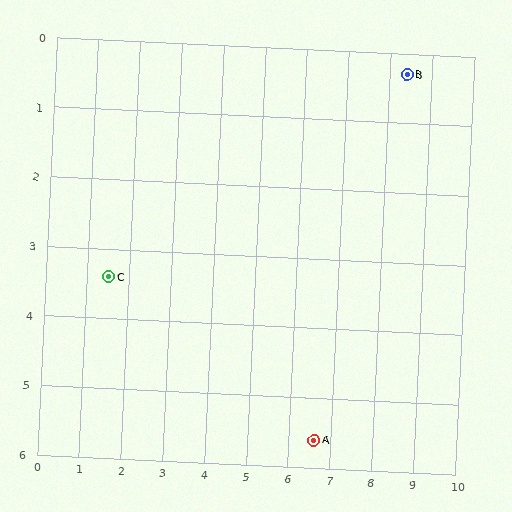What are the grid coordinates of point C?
Point C is at approximately (1.5, 3.4).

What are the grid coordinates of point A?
Point A is at approximately (6.6, 5.6).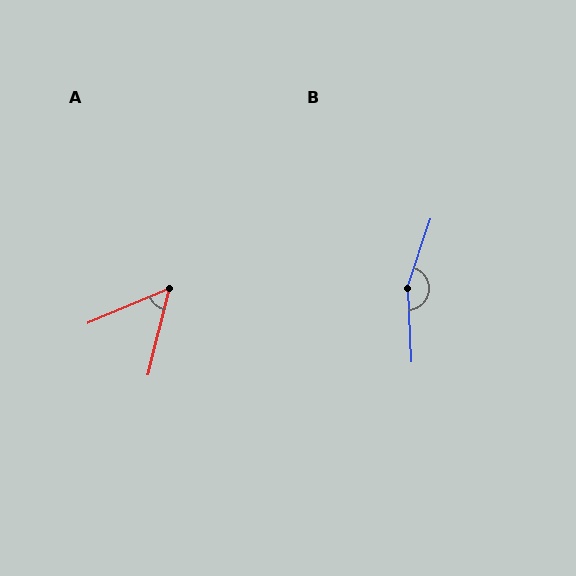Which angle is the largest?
B, at approximately 159 degrees.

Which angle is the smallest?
A, at approximately 53 degrees.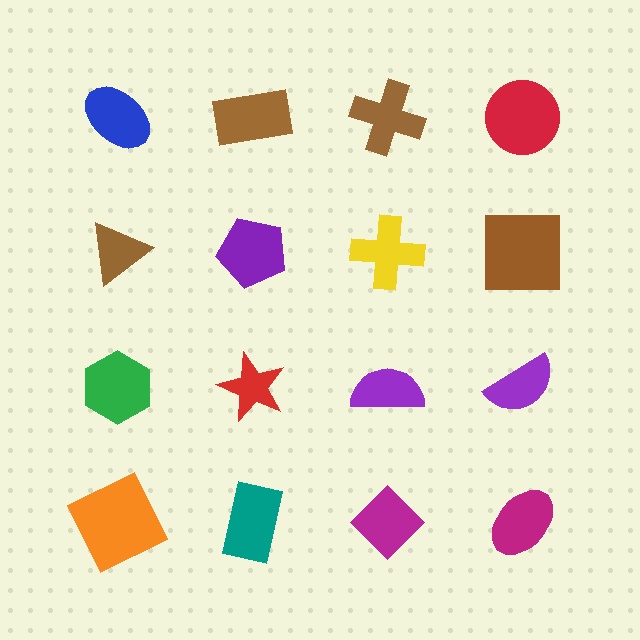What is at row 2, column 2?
A purple pentagon.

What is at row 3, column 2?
A red star.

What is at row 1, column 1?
A blue ellipse.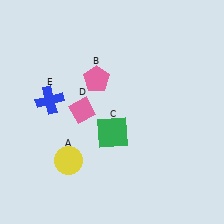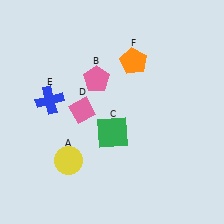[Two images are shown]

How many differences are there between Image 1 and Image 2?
There is 1 difference between the two images.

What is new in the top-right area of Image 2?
An orange pentagon (F) was added in the top-right area of Image 2.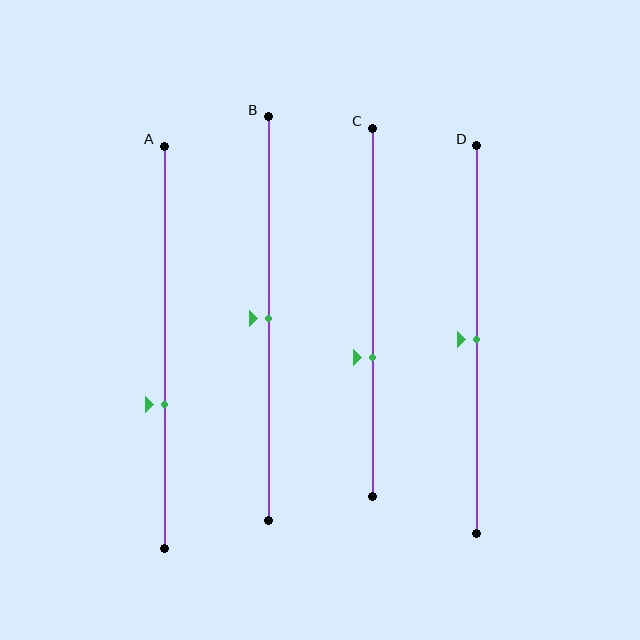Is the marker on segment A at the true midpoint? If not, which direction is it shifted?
No, the marker on segment A is shifted downward by about 14% of the segment length.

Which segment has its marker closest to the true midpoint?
Segment B has its marker closest to the true midpoint.